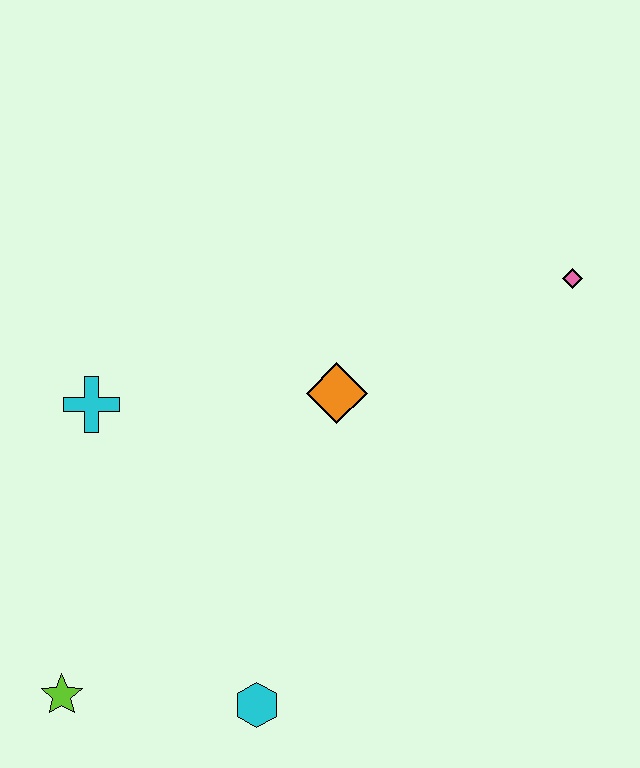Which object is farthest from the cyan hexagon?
The pink diamond is farthest from the cyan hexagon.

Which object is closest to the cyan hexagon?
The lime star is closest to the cyan hexagon.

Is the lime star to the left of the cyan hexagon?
Yes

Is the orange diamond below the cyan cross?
No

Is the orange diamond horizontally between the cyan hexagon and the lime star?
No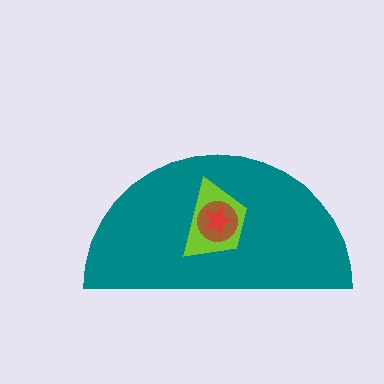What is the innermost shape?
The red star.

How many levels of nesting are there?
4.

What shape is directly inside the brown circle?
The red star.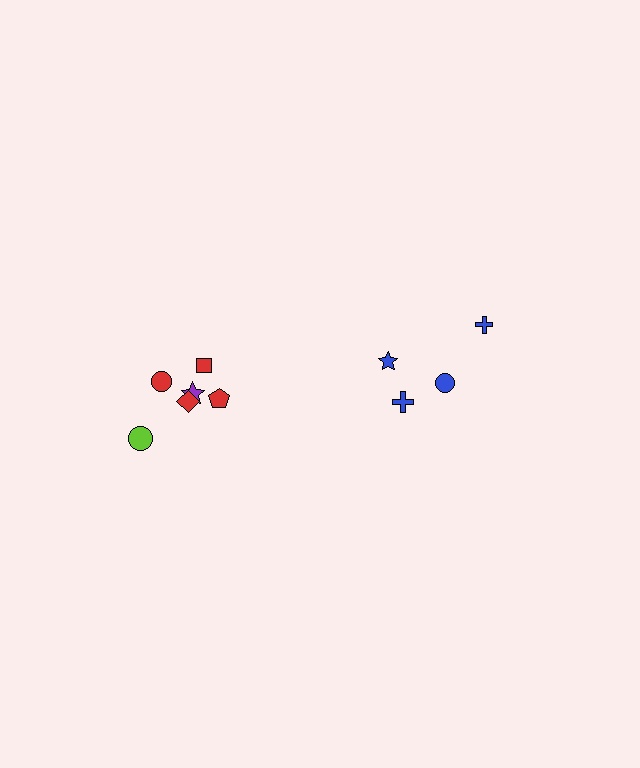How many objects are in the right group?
There are 4 objects.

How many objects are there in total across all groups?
There are 10 objects.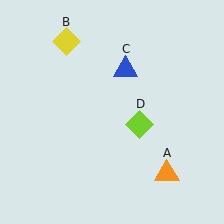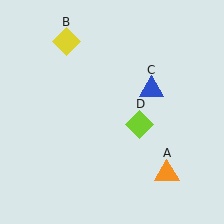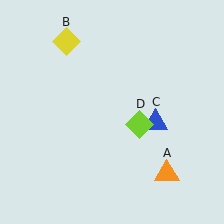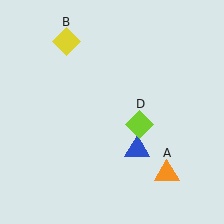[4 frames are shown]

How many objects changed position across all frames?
1 object changed position: blue triangle (object C).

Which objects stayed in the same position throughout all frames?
Orange triangle (object A) and yellow diamond (object B) and lime diamond (object D) remained stationary.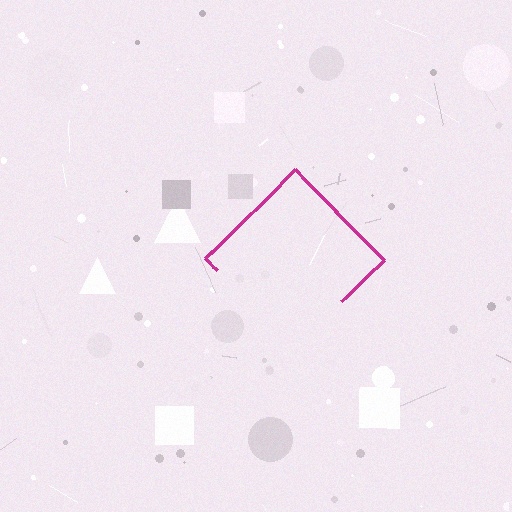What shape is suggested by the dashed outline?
The dashed outline suggests a diamond.